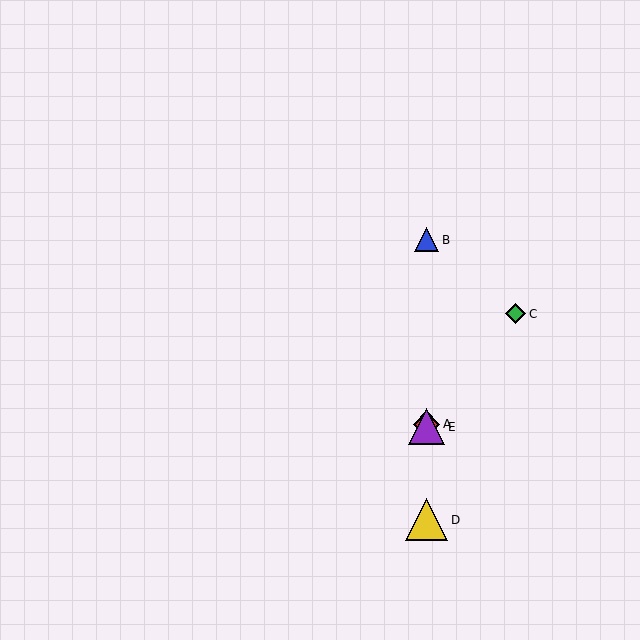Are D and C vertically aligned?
No, D is at x≈427 and C is at x≈515.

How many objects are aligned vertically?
4 objects (A, B, D, E) are aligned vertically.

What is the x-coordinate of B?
Object B is at x≈427.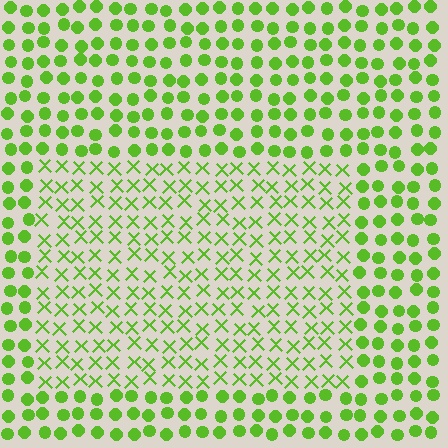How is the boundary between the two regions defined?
The boundary is defined by a change in element shape: X marks inside vs. circles outside. All elements share the same color and spacing.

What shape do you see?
I see a rectangle.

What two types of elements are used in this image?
The image uses X marks inside the rectangle region and circles outside it.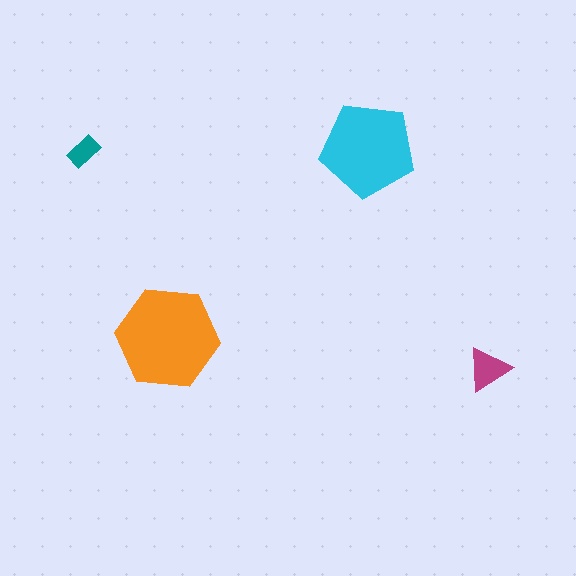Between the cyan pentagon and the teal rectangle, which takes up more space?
The cyan pentagon.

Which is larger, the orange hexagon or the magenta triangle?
The orange hexagon.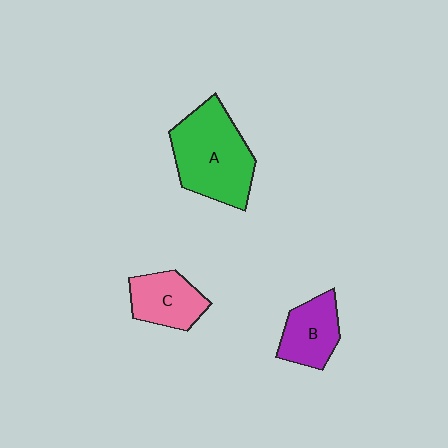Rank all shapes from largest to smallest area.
From largest to smallest: A (green), C (pink), B (purple).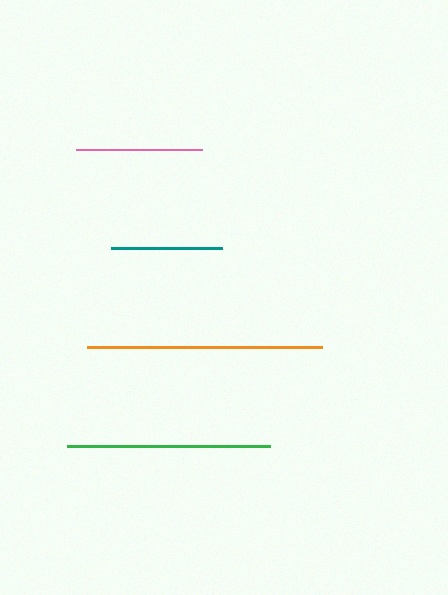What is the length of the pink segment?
The pink segment is approximately 126 pixels long.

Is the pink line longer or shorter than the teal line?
The pink line is longer than the teal line.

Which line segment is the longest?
The orange line is the longest at approximately 235 pixels.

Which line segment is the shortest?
The teal line is the shortest at approximately 111 pixels.